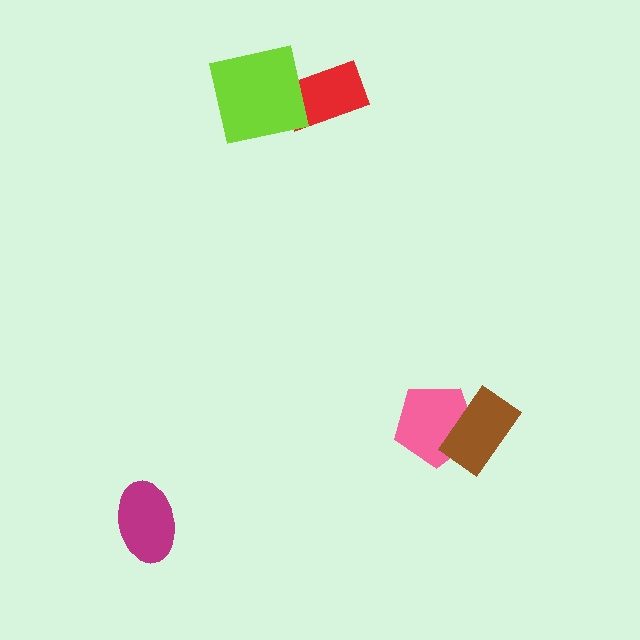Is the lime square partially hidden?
No, no other shape covers it.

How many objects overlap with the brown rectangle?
1 object overlaps with the brown rectangle.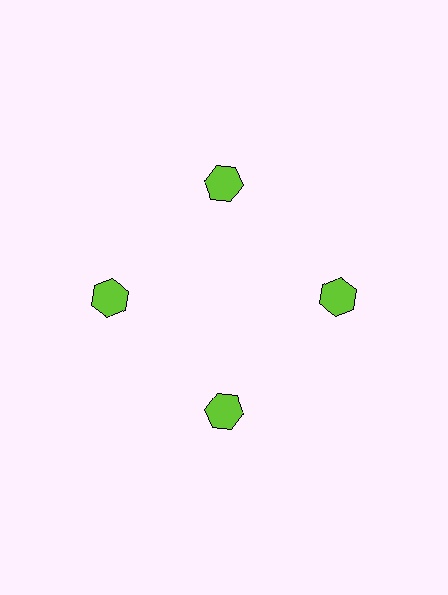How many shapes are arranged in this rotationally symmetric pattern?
There are 4 shapes, arranged in 4 groups of 1.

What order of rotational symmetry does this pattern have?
This pattern has 4-fold rotational symmetry.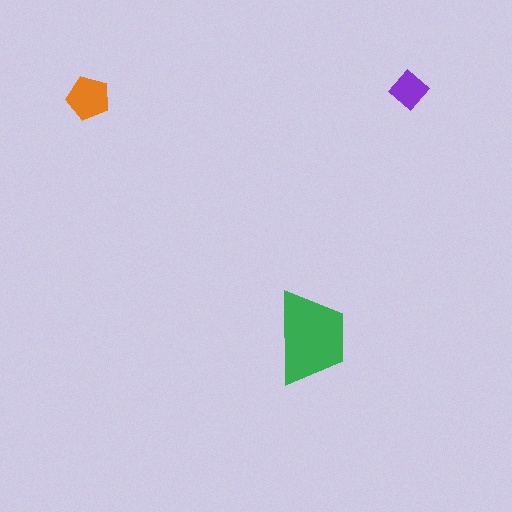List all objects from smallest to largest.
The purple diamond, the orange pentagon, the green trapezoid.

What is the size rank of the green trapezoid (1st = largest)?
1st.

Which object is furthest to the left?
The orange pentagon is leftmost.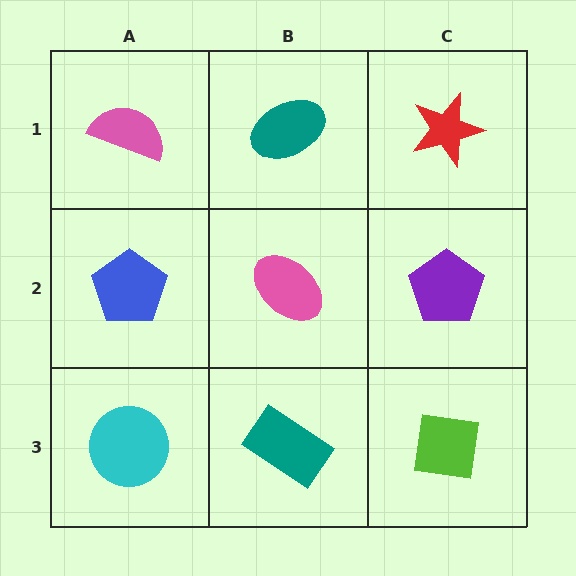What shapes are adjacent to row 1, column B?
A pink ellipse (row 2, column B), a pink semicircle (row 1, column A), a red star (row 1, column C).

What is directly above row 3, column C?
A purple pentagon.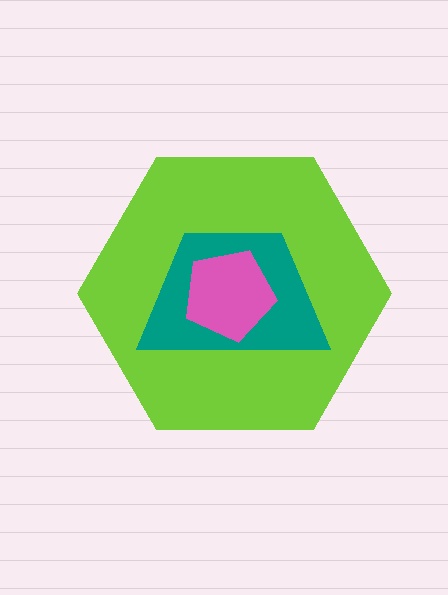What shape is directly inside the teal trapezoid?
The pink pentagon.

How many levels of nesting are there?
3.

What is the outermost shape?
The lime hexagon.